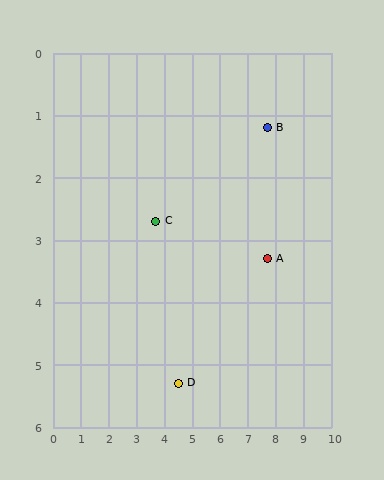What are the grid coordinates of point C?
Point C is at approximately (3.7, 2.7).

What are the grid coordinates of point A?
Point A is at approximately (7.7, 3.3).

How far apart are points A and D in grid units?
Points A and D are about 3.8 grid units apart.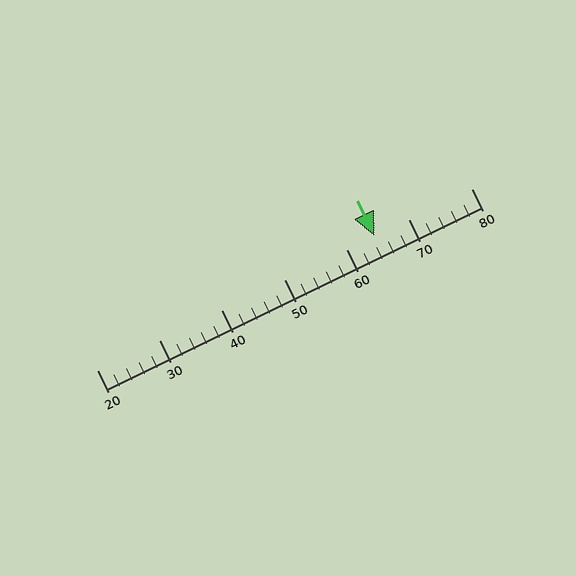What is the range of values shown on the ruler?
The ruler shows values from 20 to 80.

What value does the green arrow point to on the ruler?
The green arrow points to approximately 64.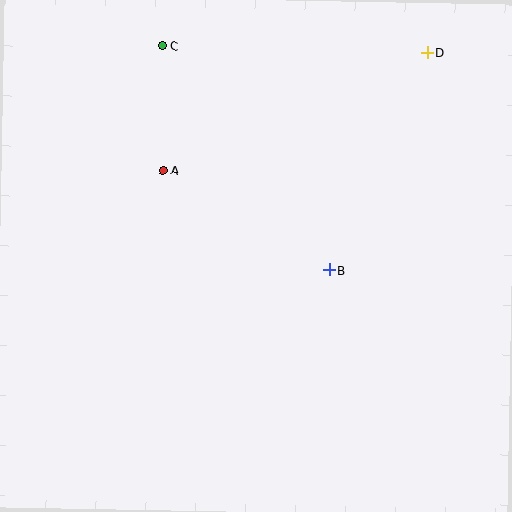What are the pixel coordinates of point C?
Point C is at (162, 46).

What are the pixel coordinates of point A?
Point A is at (163, 171).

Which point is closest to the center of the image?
Point B at (329, 270) is closest to the center.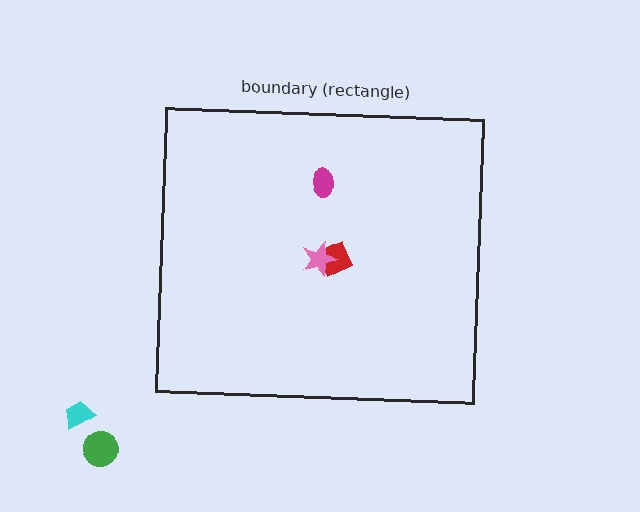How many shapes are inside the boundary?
3 inside, 2 outside.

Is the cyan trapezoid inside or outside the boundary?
Outside.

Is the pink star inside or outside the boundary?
Inside.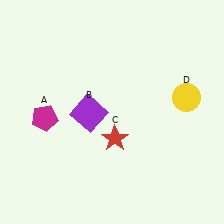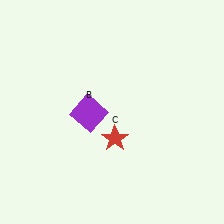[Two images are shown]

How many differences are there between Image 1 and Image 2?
There are 2 differences between the two images.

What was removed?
The yellow circle (D), the magenta pentagon (A) were removed in Image 2.